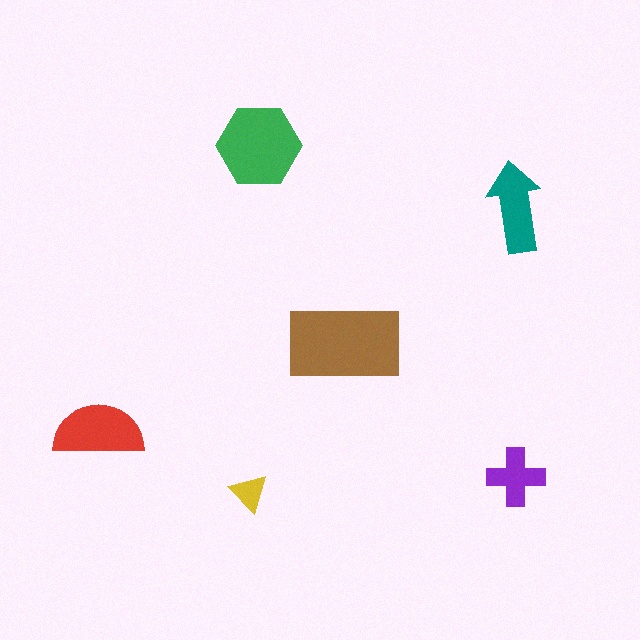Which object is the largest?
The brown rectangle.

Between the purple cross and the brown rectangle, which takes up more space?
The brown rectangle.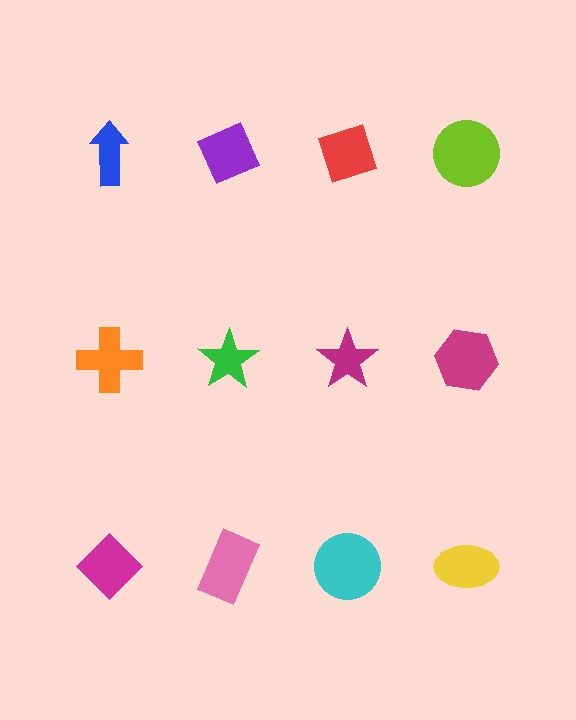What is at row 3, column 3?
A cyan circle.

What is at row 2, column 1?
An orange cross.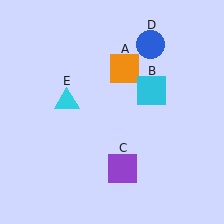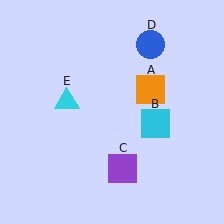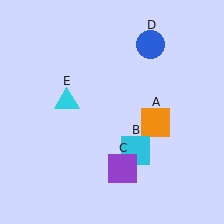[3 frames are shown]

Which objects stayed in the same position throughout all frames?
Purple square (object C) and blue circle (object D) and cyan triangle (object E) remained stationary.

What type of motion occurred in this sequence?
The orange square (object A), cyan square (object B) rotated clockwise around the center of the scene.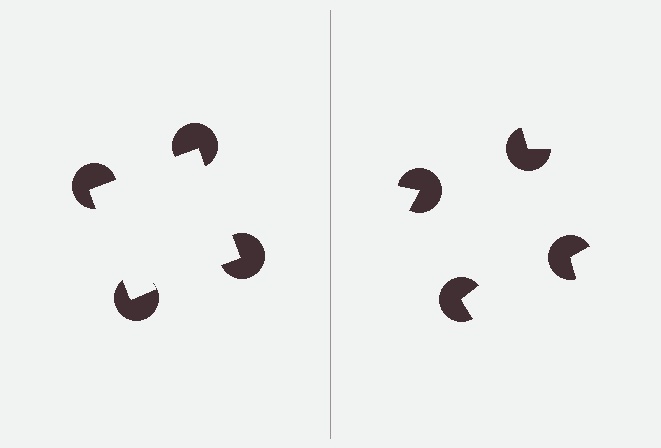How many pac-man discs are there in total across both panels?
8 — 4 on each side.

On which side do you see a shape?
An illusory square appears on the left side. On the right side the wedge cuts are rotated, so no coherent shape forms.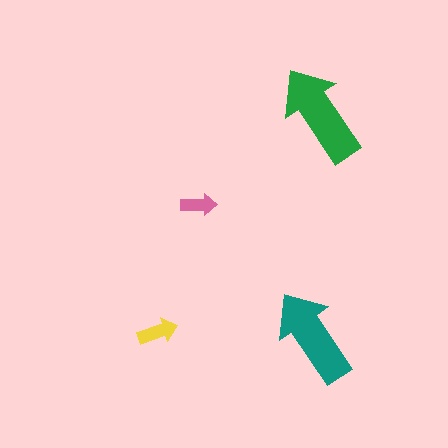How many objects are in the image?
There are 4 objects in the image.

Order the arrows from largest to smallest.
the green one, the teal one, the yellow one, the pink one.